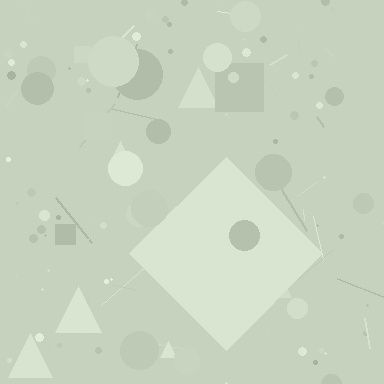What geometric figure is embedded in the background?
A diamond is embedded in the background.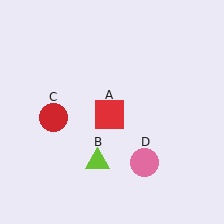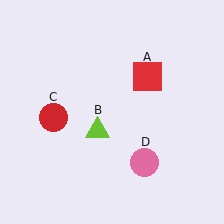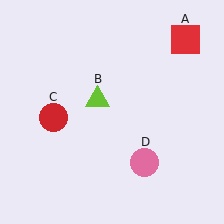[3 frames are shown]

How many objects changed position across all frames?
2 objects changed position: red square (object A), lime triangle (object B).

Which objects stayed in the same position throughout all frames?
Red circle (object C) and pink circle (object D) remained stationary.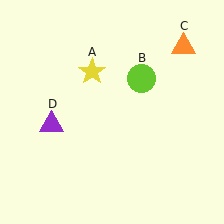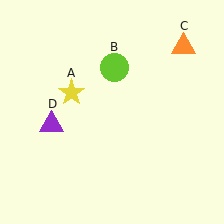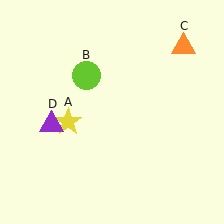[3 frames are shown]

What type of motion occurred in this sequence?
The yellow star (object A), lime circle (object B) rotated counterclockwise around the center of the scene.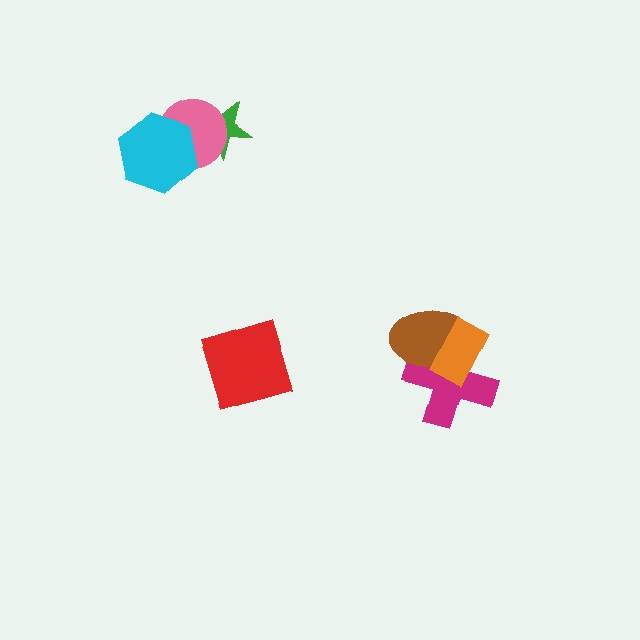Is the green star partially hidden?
Yes, it is partially covered by another shape.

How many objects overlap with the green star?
1 object overlaps with the green star.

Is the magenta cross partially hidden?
Yes, it is partially covered by another shape.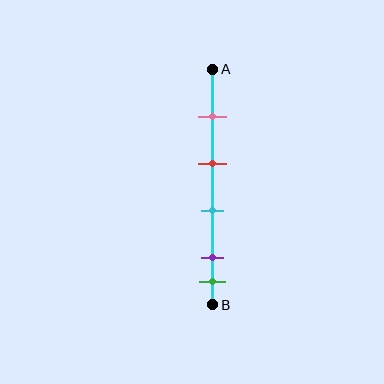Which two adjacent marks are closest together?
The purple and green marks are the closest adjacent pair.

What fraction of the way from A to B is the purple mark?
The purple mark is approximately 80% (0.8) of the way from A to B.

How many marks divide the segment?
There are 5 marks dividing the segment.